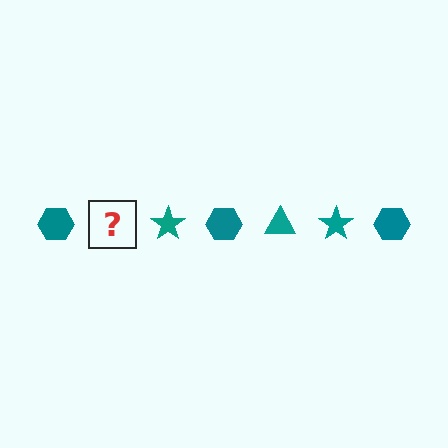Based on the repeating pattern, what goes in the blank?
The blank should be a teal triangle.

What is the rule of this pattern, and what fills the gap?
The rule is that the pattern cycles through hexagon, triangle, star shapes in teal. The gap should be filled with a teal triangle.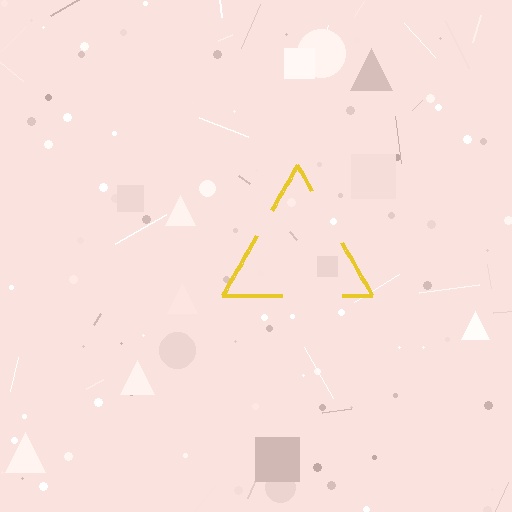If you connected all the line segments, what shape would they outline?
They would outline a triangle.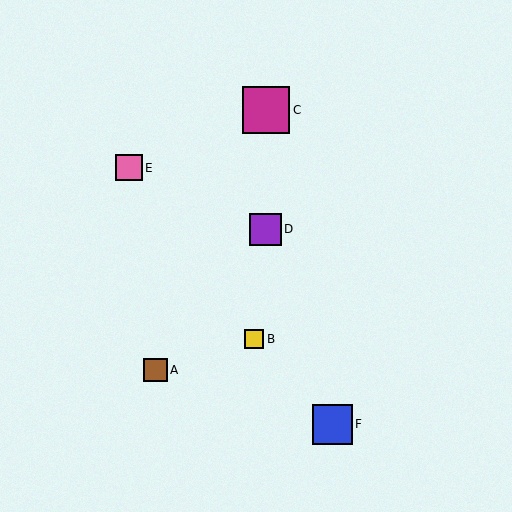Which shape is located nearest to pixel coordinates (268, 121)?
The magenta square (labeled C) at (266, 110) is nearest to that location.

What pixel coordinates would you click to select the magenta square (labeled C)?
Click at (266, 110) to select the magenta square C.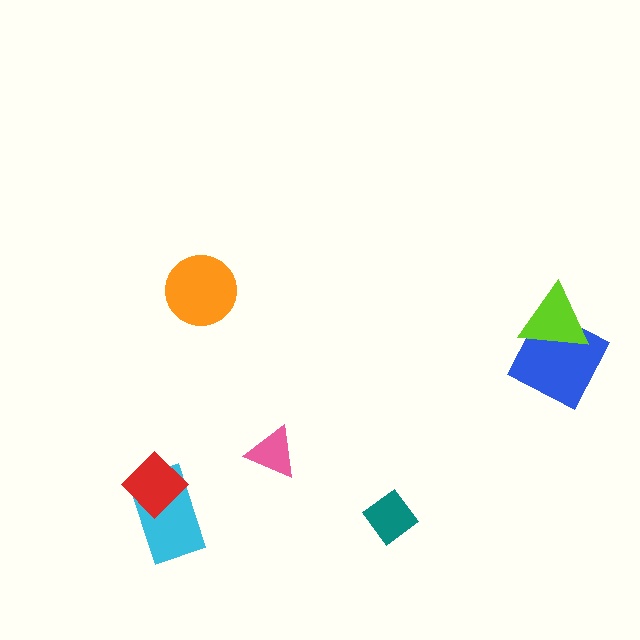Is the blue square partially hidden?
Yes, it is partially covered by another shape.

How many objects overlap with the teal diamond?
0 objects overlap with the teal diamond.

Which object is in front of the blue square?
The lime triangle is in front of the blue square.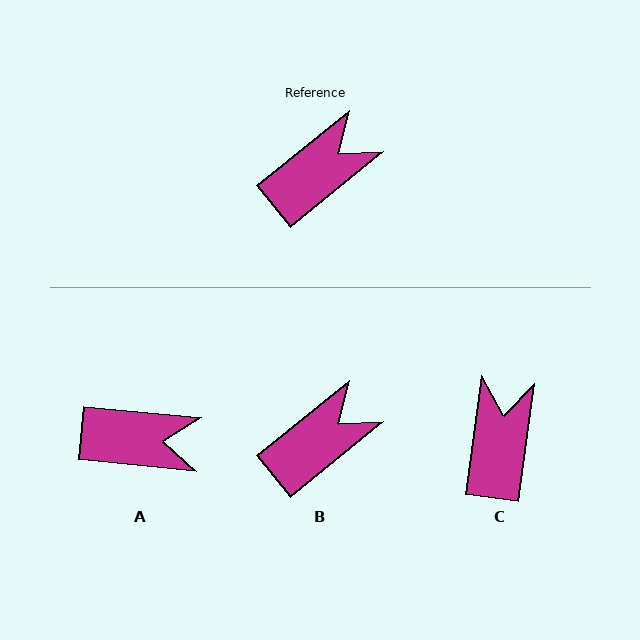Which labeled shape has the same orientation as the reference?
B.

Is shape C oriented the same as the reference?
No, it is off by about 43 degrees.